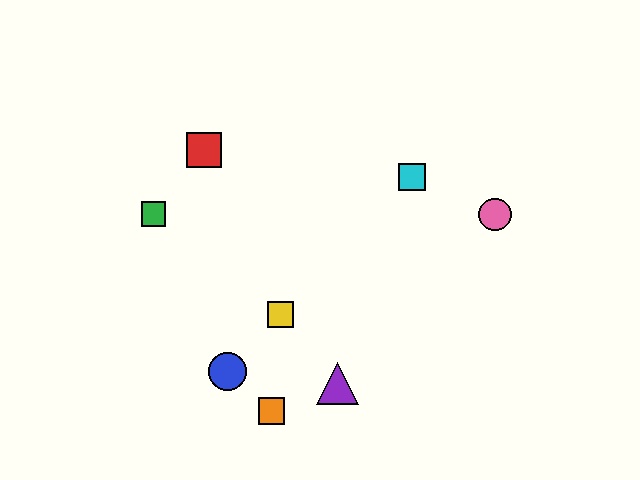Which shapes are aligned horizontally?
The green square, the pink circle are aligned horizontally.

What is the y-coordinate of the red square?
The red square is at y≈150.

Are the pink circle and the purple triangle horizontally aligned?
No, the pink circle is at y≈214 and the purple triangle is at y≈384.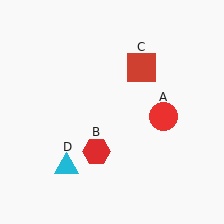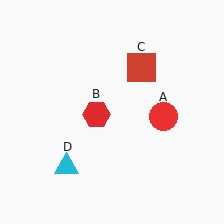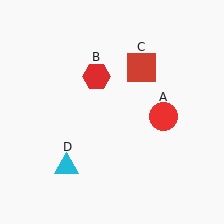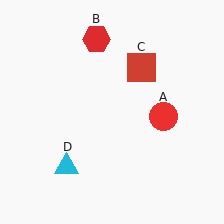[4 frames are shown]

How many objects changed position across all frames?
1 object changed position: red hexagon (object B).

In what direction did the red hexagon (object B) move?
The red hexagon (object B) moved up.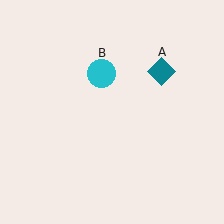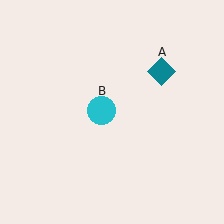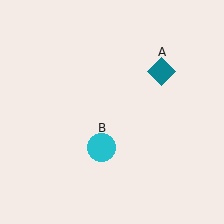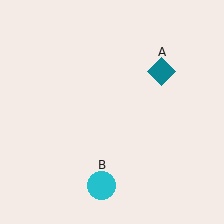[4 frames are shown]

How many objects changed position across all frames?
1 object changed position: cyan circle (object B).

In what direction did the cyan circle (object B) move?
The cyan circle (object B) moved down.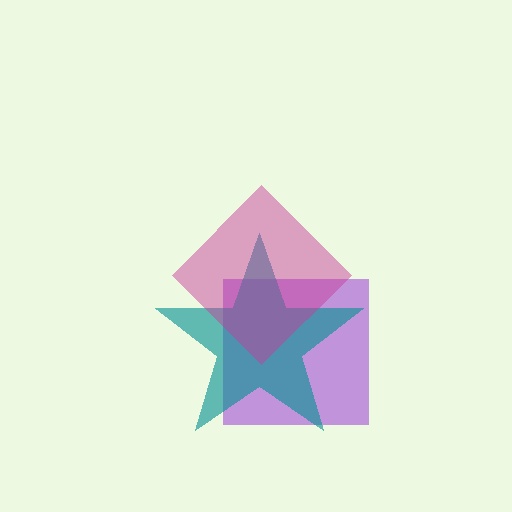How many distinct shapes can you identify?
There are 3 distinct shapes: a purple square, a teal star, a magenta diamond.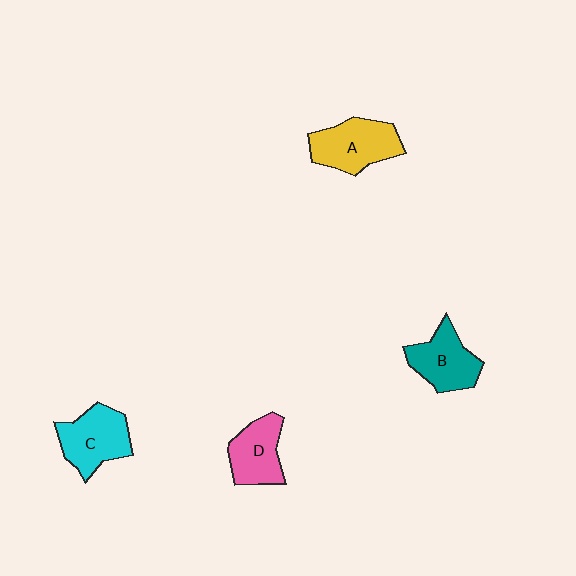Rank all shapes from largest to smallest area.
From largest to smallest: A (yellow), C (cyan), B (teal), D (pink).